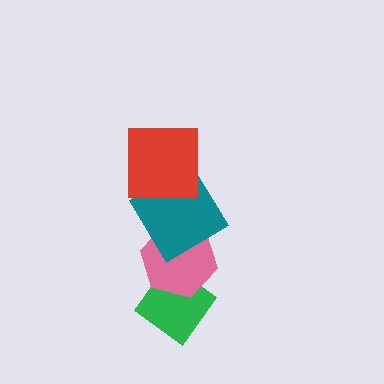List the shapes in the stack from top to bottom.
From top to bottom: the red square, the teal diamond, the pink hexagon, the green diamond.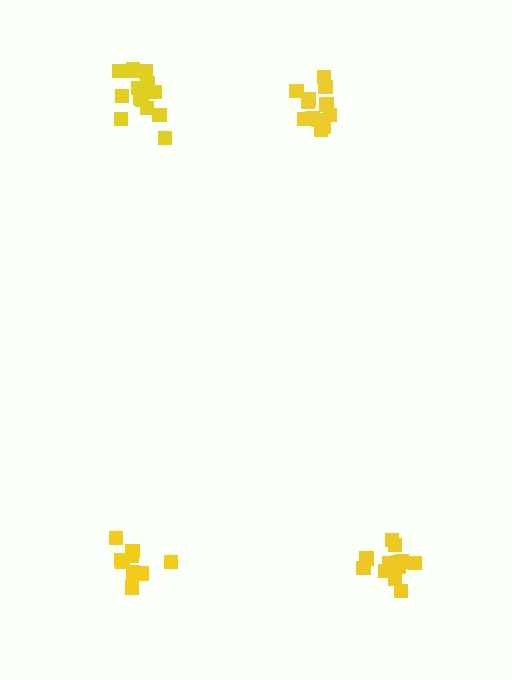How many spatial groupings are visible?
There are 4 spatial groupings.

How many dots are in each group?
Group 1: 10 dots, Group 2: 12 dots, Group 3: 16 dots, Group 4: 12 dots (50 total).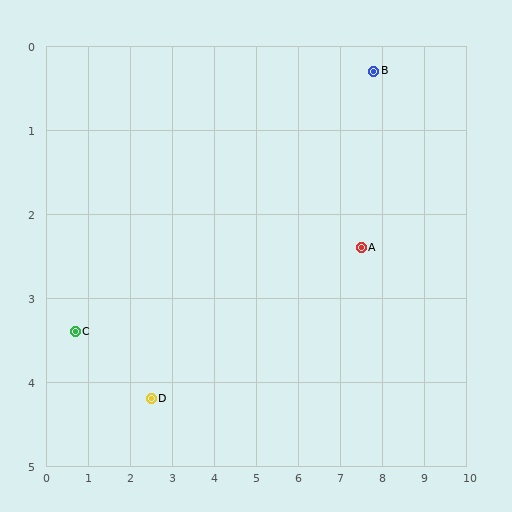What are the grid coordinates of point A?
Point A is at approximately (7.5, 2.4).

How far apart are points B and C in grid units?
Points B and C are about 7.7 grid units apart.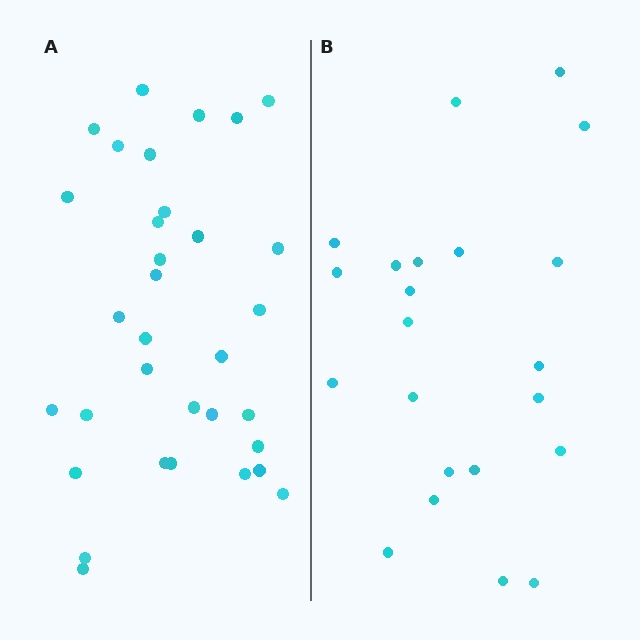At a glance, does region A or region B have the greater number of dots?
Region A (the left region) has more dots.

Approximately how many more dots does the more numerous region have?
Region A has roughly 12 or so more dots than region B.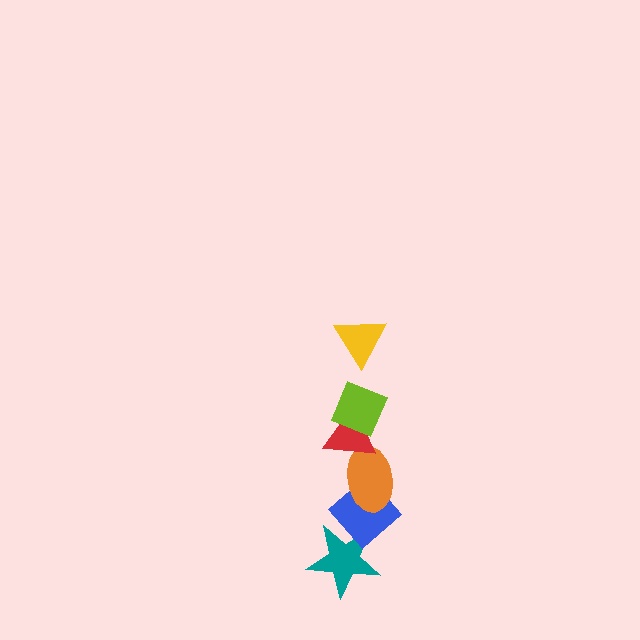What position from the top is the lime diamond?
The lime diamond is 2nd from the top.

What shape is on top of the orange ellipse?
The red triangle is on top of the orange ellipse.